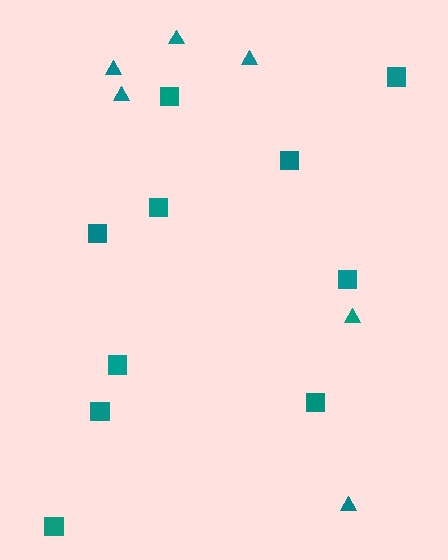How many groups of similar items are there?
There are 2 groups: one group of triangles (6) and one group of squares (10).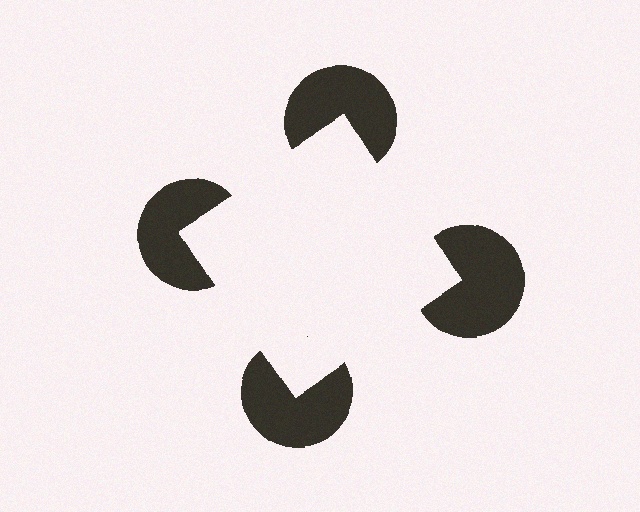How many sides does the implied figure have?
4 sides.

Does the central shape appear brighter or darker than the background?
It typically appears slightly brighter than the background, even though no actual brightness change is drawn.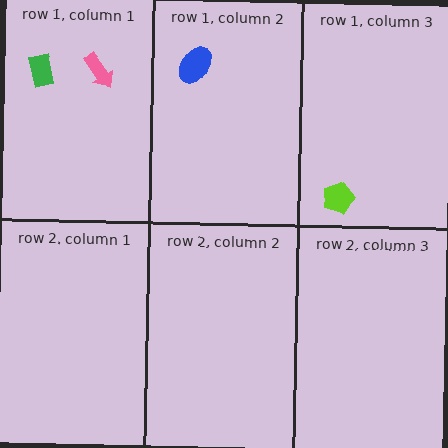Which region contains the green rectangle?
The row 1, column 1 region.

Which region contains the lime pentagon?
The row 1, column 3 region.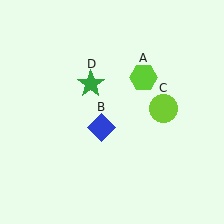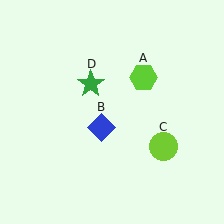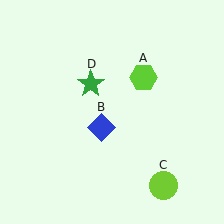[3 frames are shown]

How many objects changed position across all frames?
1 object changed position: lime circle (object C).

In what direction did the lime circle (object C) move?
The lime circle (object C) moved down.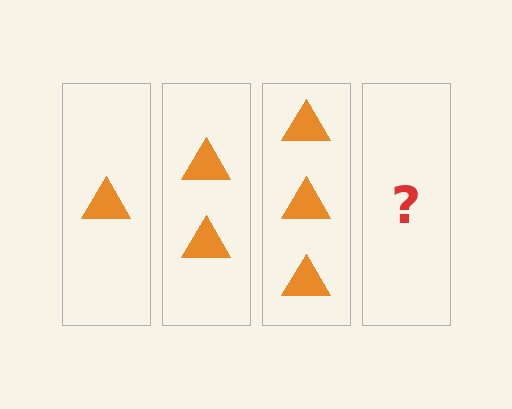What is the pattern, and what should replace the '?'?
The pattern is that each step adds one more triangle. The '?' should be 4 triangles.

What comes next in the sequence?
The next element should be 4 triangles.